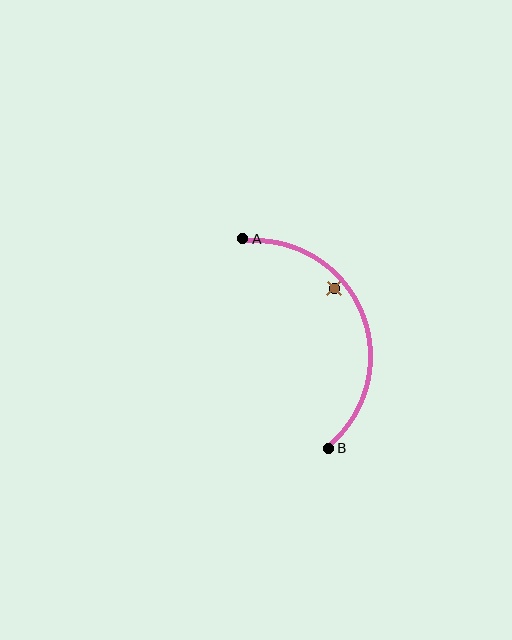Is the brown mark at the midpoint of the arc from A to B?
No — the brown mark does not lie on the arc at all. It sits slightly inside the curve.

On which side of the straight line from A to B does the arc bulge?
The arc bulges to the right of the straight line connecting A and B.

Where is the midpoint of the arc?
The arc midpoint is the point on the curve farthest from the straight line joining A and B. It sits to the right of that line.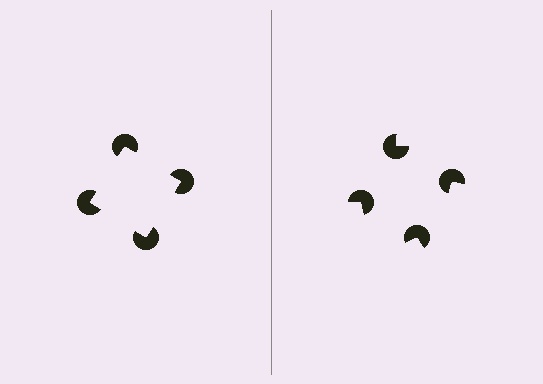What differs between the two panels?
The pac-man discs are positioned identically on both sides; only the wedge orientations differ. On the left they align to a square; on the right they are misaligned.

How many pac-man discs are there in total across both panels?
8 — 4 on each side.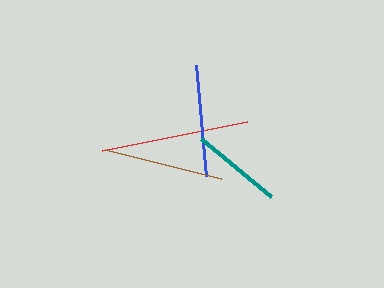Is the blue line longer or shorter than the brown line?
The brown line is longer than the blue line.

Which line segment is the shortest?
The teal line is the shortest at approximately 90 pixels.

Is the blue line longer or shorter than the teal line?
The blue line is longer than the teal line.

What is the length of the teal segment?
The teal segment is approximately 90 pixels long.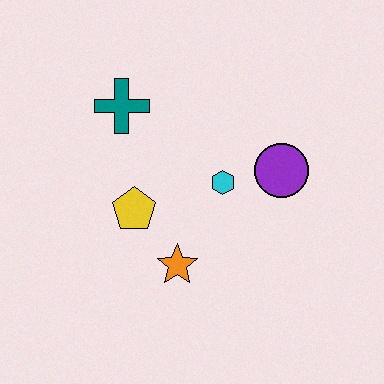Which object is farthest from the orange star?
The teal cross is farthest from the orange star.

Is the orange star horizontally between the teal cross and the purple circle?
Yes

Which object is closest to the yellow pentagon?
The orange star is closest to the yellow pentagon.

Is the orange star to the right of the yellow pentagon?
Yes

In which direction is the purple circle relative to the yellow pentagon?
The purple circle is to the right of the yellow pentagon.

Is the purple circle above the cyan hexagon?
Yes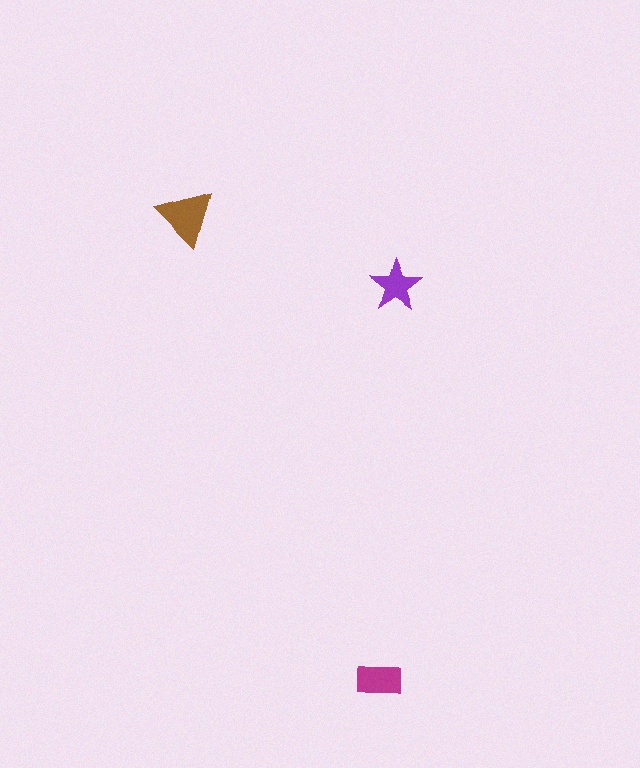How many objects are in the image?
There are 3 objects in the image.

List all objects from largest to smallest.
The brown triangle, the magenta rectangle, the purple star.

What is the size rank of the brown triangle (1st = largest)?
1st.